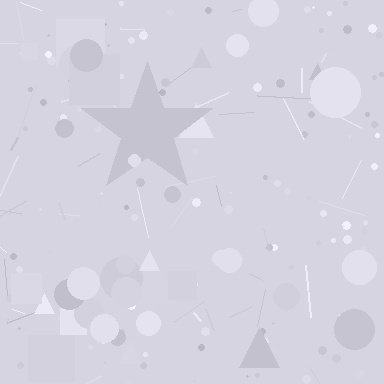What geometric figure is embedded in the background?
A star is embedded in the background.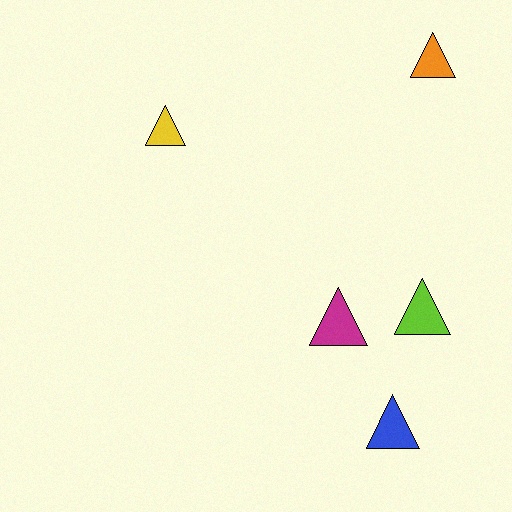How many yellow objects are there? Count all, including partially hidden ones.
There is 1 yellow object.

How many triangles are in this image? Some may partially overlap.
There are 5 triangles.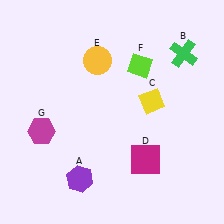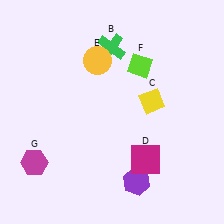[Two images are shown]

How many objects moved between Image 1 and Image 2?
3 objects moved between the two images.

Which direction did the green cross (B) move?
The green cross (B) moved left.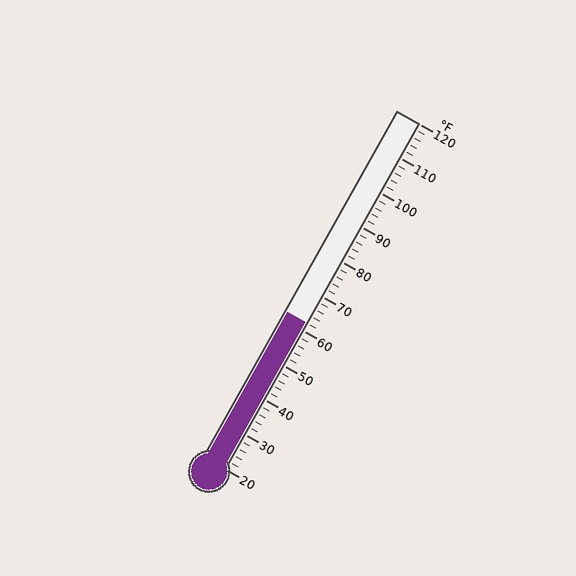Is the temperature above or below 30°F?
The temperature is above 30°F.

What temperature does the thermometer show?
The thermometer shows approximately 62°F.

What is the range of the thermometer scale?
The thermometer scale ranges from 20°F to 120°F.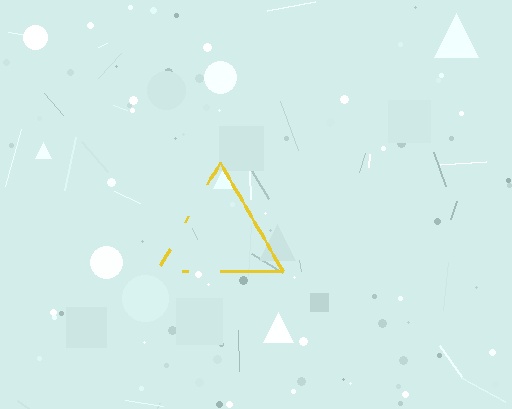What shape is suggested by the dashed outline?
The dashed outline suggests a triangle.